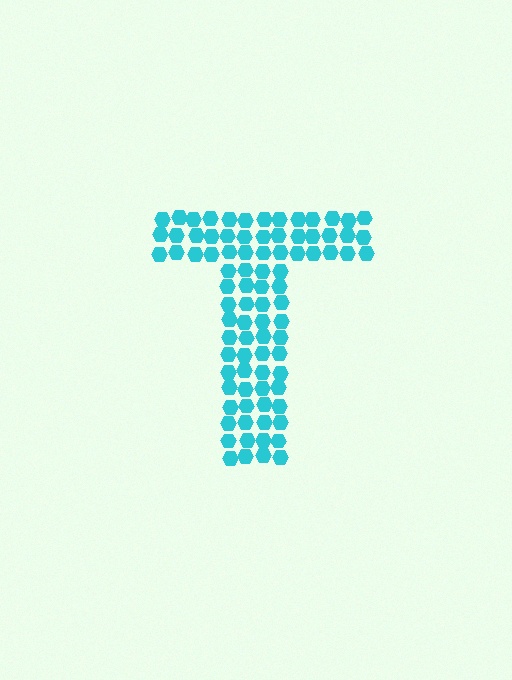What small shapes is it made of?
It is made of small hexagons.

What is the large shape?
The large shape is the letter T.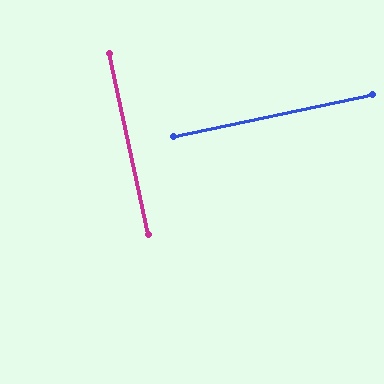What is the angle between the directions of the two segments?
Approximately 90 degrees.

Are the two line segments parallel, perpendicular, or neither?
Perpendicular — they meet at approximately 90°.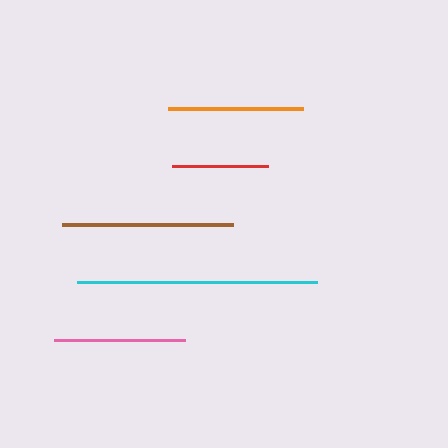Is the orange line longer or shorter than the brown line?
The brown line is longer than the orange line.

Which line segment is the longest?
The cyan line is the longest at approximately 240 pixels.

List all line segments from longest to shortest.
From longest to shortest: cyan, brown, orange, pink, red.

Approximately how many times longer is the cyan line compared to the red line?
The cyan line is approximately 2.5 times the length of the red line.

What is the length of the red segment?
The red segment is approximately 96 pixels long.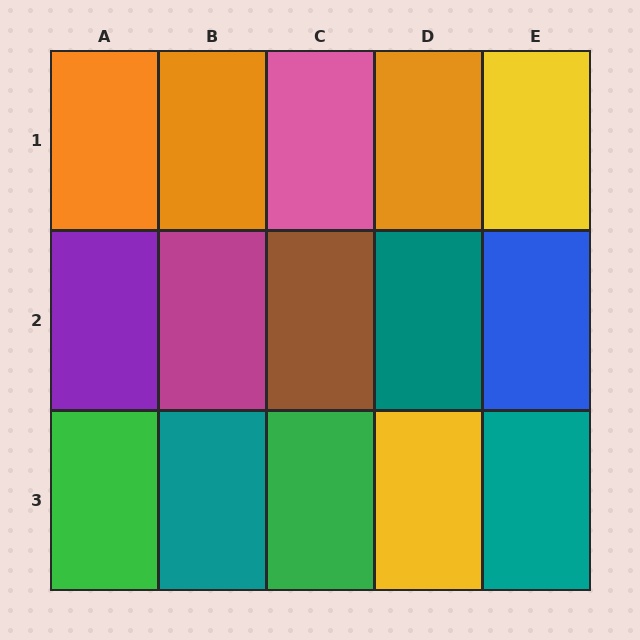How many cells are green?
2 cells are green.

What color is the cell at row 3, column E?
Teal.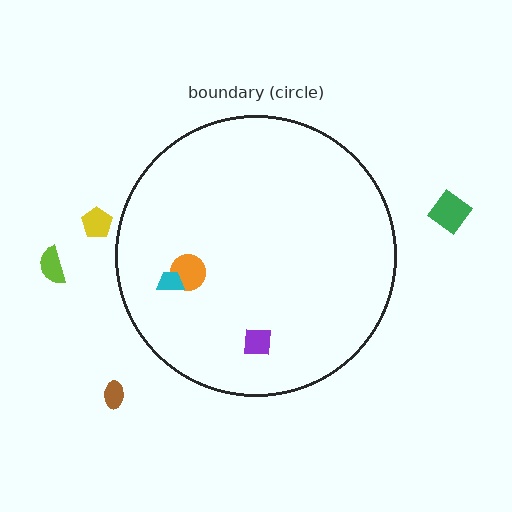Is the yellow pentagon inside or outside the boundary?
Outside.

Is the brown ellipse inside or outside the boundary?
Outside.